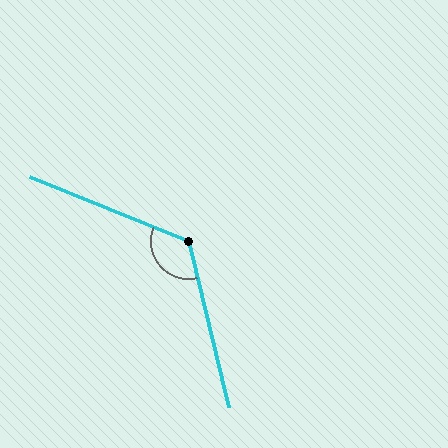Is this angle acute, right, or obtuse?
It is obtuse.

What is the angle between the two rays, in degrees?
Approximately 126 degrees.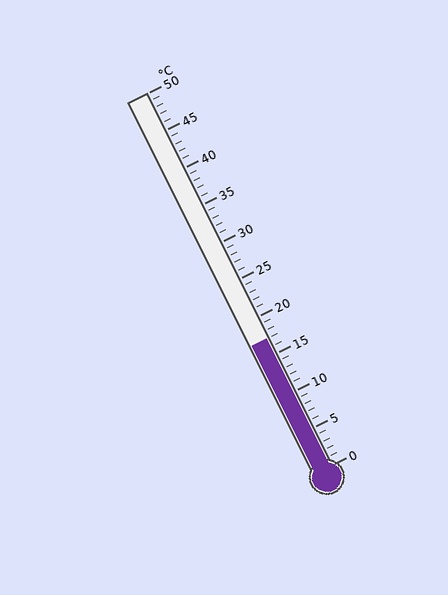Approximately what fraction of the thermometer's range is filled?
The thermometer is filled to approximately 35% of its range.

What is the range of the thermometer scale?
The thermometer scale ranges from 0°C to 50°C.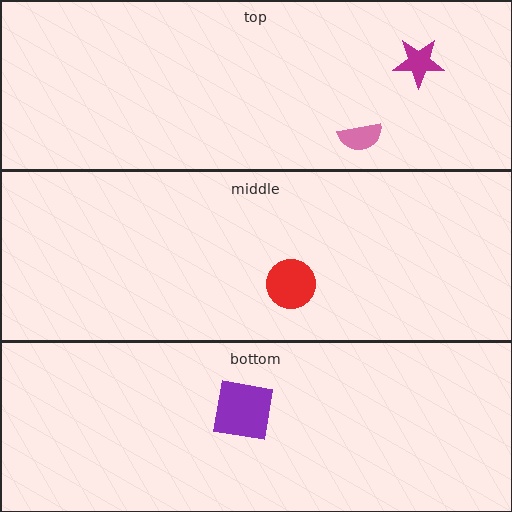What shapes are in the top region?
The pink semicircle, the magenta star.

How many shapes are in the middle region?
1.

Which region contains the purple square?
The bottom region.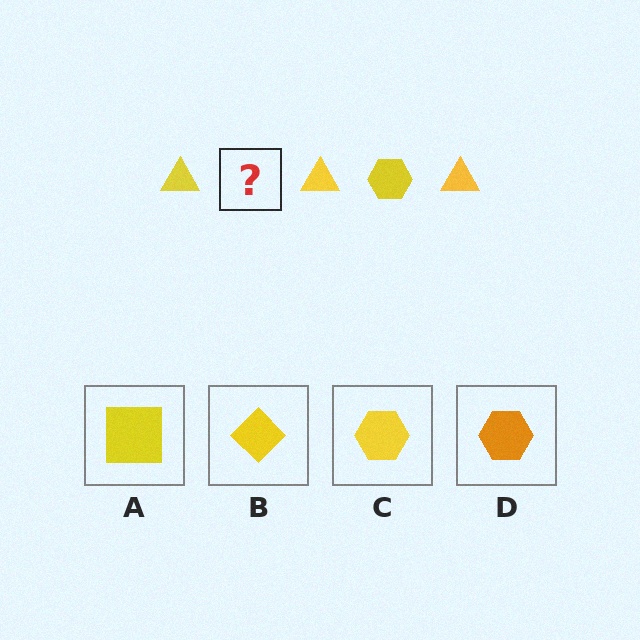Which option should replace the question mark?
Option C.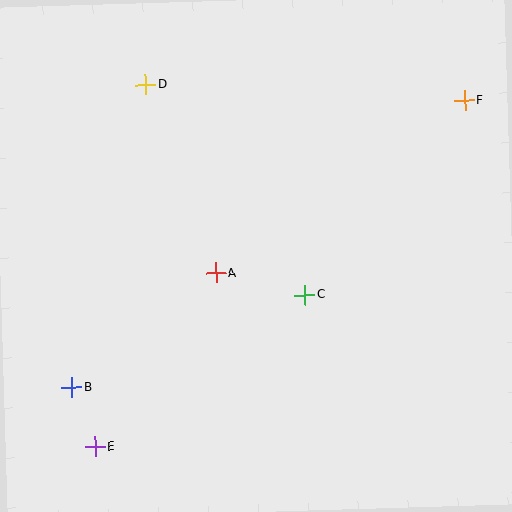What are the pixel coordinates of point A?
Point A is at (216, 273).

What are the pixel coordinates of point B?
Point B is at (72, 387).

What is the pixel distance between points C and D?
The distance between C and D is 264 pixels.